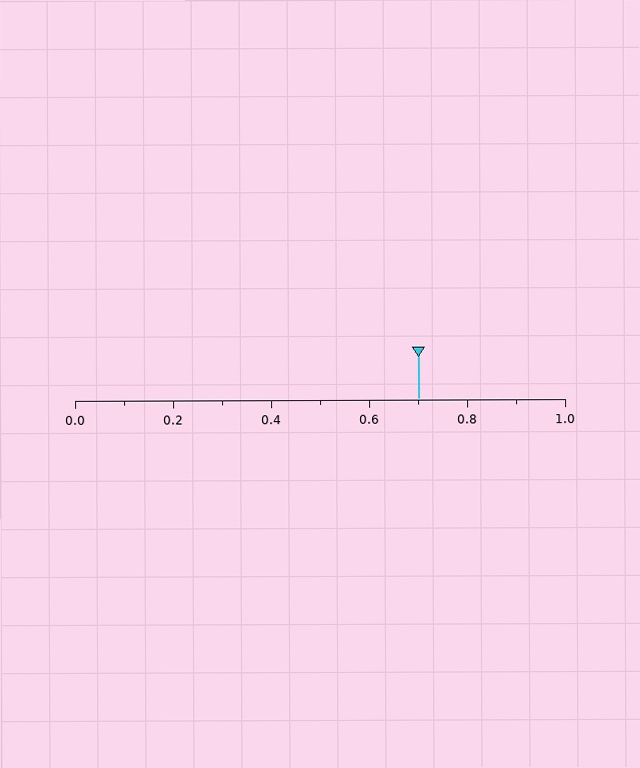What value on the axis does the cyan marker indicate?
The marker indicates approximately 0.7.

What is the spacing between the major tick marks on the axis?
The major ticks are spaced 0.2 apart.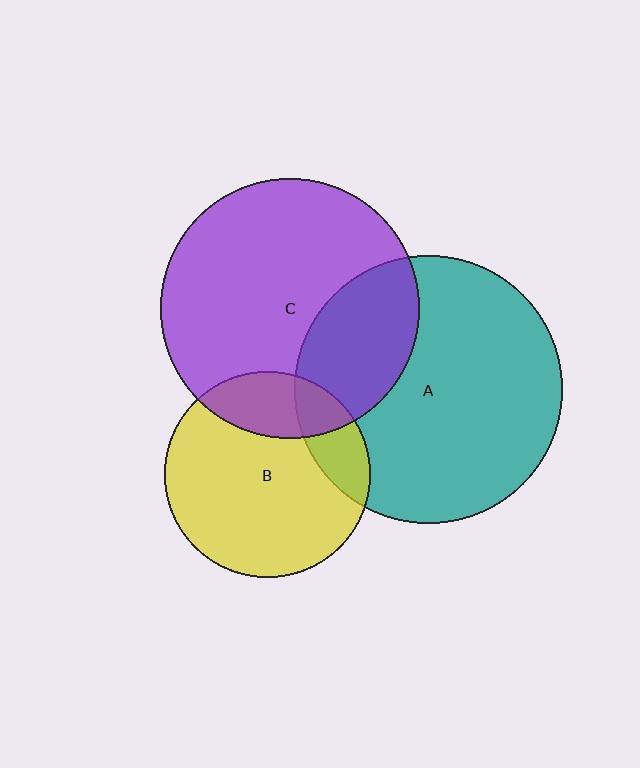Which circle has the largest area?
Circle A (teal).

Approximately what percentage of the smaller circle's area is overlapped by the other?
Approximately 20%.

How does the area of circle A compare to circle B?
Approximately 1.7 times.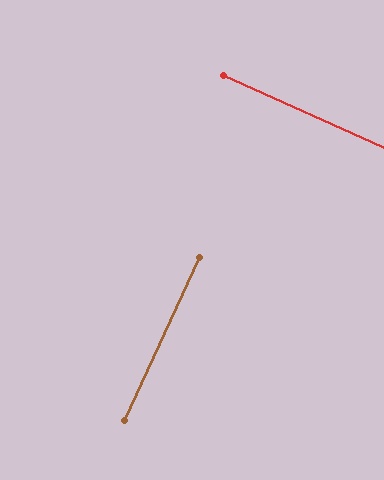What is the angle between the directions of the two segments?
Approximately 90 degrees.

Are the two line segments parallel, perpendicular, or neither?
Perpendicular — they meet at approximately 90°.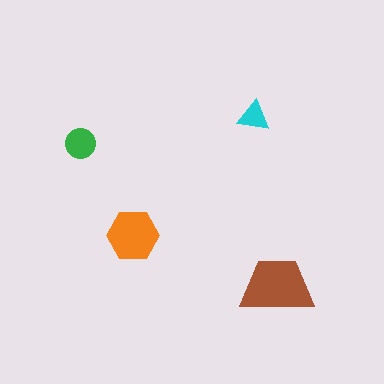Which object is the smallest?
The cyan triangle.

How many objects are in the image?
There are 4 objects in the image.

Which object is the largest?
The brown trapezoid.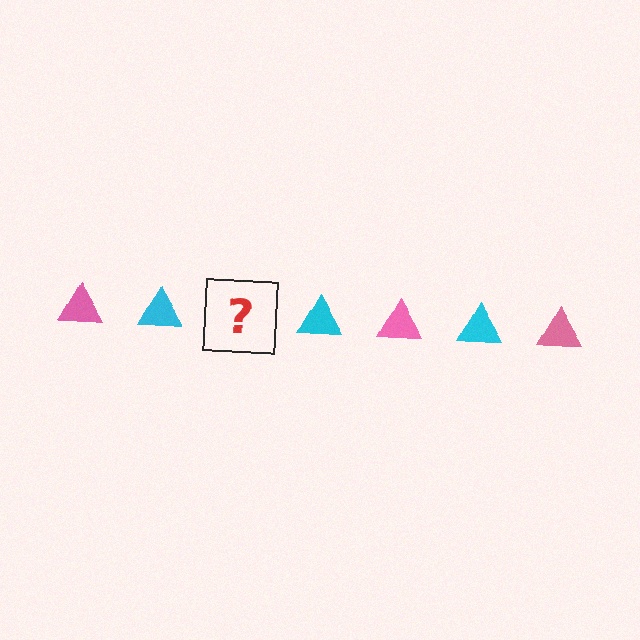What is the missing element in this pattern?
The missing element is a pink triangle.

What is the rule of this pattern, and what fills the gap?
The rule is that the pattern cycles through pink, cyan triangles. The gap should be filled with a pink triangle.